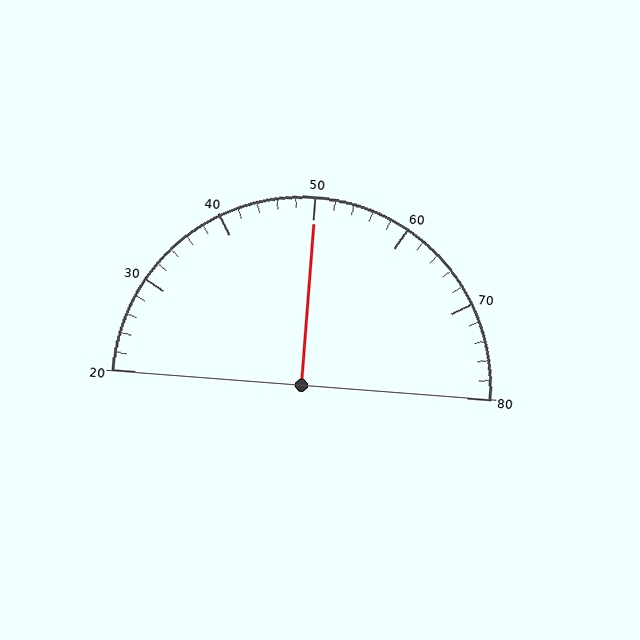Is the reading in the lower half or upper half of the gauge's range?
The reading is in the upper half of the range (20 to 80).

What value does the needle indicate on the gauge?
The needle indicates approximately 50.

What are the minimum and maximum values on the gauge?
The gauge ranges from 20 to 80.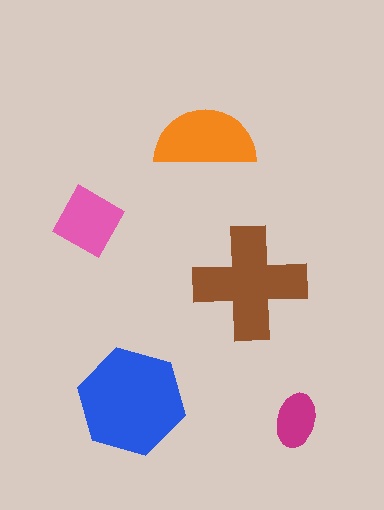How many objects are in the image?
There are 5 objects in the image.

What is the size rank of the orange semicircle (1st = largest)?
3rd.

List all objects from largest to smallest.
The blue hexagon, the brown cross, the orange semicircle, the pink square, the magenta ellipse.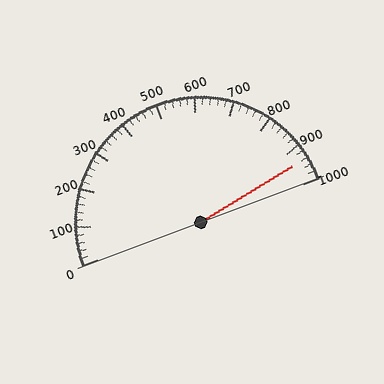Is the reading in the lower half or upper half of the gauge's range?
The reading is in the upper half of the range (0 to 1000).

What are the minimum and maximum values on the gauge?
The gauge ranges from 0 to 1000.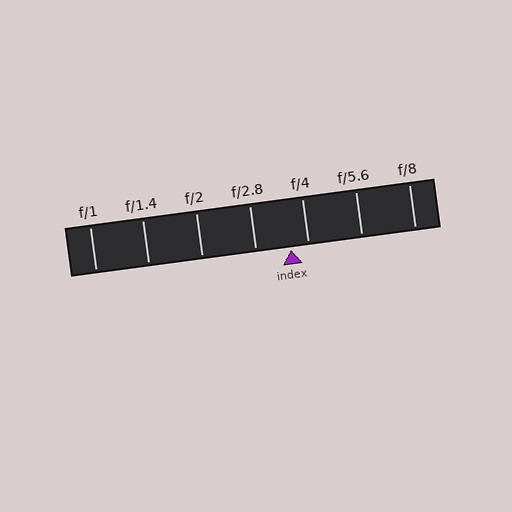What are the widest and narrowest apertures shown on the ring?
The widest aperture shown is f/1 and the narrowest is f/8.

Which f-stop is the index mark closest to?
The index mark is closest to f/4.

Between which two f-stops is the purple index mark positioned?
The index mark is between f/2.8 and f/4.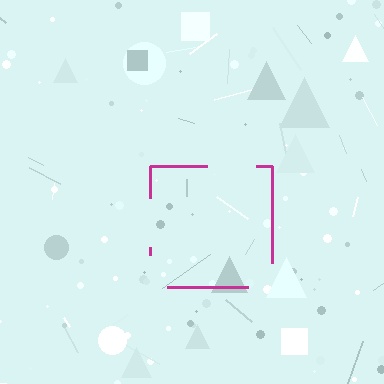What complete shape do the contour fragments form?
The contour fragments form a square.